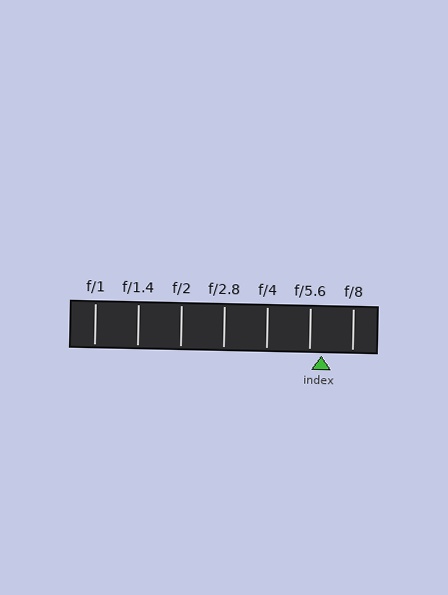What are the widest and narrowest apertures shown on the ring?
The widest aperture shown is f/1 and the narrowest is f/8.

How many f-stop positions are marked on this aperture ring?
There are 7 f-stop positions marked.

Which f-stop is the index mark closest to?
The index mark is closest to f/5.6.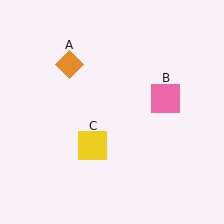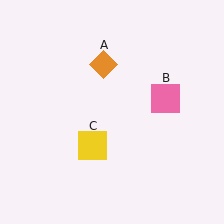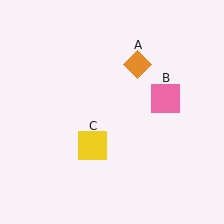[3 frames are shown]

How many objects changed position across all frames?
1 object changed position: orange diamond (object A).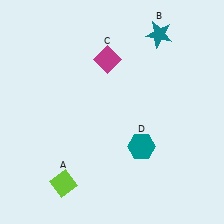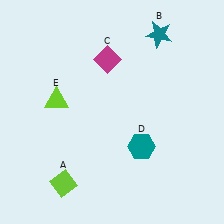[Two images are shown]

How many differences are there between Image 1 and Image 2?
There is 1 difference between the two images.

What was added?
A lime triangle (E) was added in Image 2.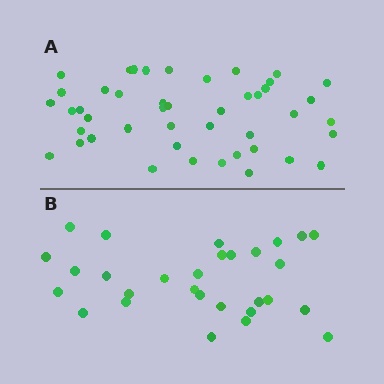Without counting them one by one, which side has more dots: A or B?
Region A (the top region) has more dots.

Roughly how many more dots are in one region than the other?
Region A has approximately 15 more dots than region B.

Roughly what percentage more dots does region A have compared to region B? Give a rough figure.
About 55% more.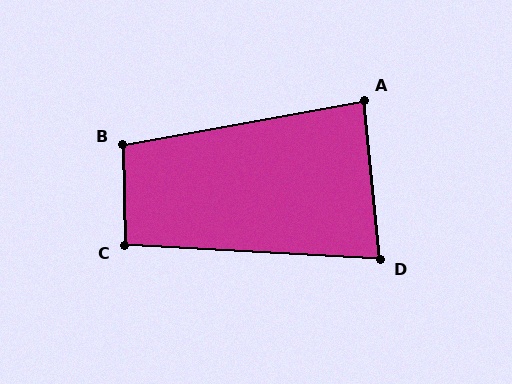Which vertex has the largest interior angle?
B, at approximately 99 degrees.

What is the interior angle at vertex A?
Approximately 86 degrees (approximately right).